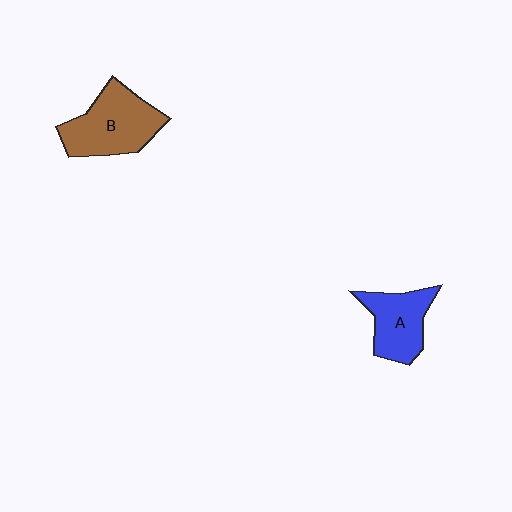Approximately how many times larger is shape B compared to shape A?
Approximately 1.3 times.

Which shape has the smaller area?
Shape A (blue).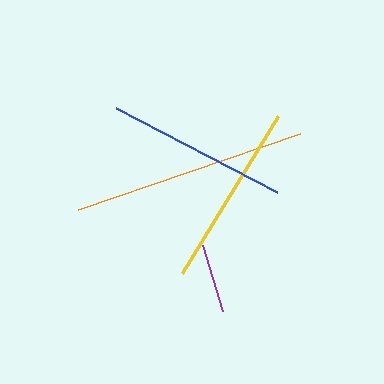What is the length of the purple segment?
The purple segment is approximately 69 pixels long.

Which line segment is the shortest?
The purple line is the shortest at approximately 69 pixels.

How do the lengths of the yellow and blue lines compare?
The yellow and blue lines are approximately the same length.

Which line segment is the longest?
The orange line is the longest at approximately 234 pixels.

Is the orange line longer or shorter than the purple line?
The orange line is longer than the purple line.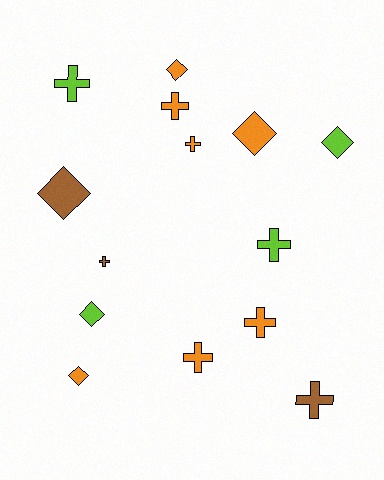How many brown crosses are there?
There are 2 brown crosses.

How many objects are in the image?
There are 14 objects.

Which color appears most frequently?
Orange, with 7 objects.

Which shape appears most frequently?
Cross, with 8 objects.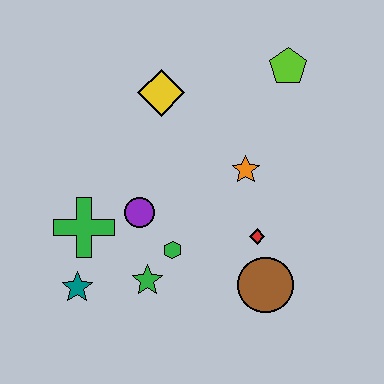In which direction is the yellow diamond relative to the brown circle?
The yellow diamond is above the brown circle.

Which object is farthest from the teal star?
The lime pentagon is farthest from the teal star.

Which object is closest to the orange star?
The red diamond is closest to the orange star.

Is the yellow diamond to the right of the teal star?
Yes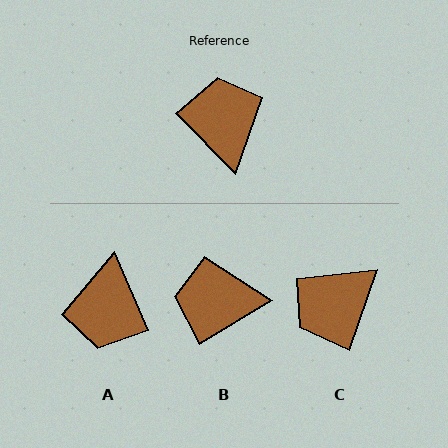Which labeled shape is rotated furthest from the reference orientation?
A, about 159 degrees away.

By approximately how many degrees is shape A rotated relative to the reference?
Approximately 159 degrees counter-clockwise.